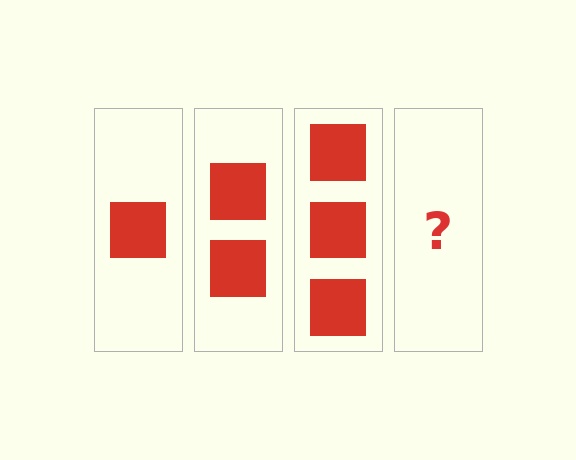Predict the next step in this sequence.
The next step is 4 squares.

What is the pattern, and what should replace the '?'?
The pattern is that each step adds one more square. The '?' should be 4 squares.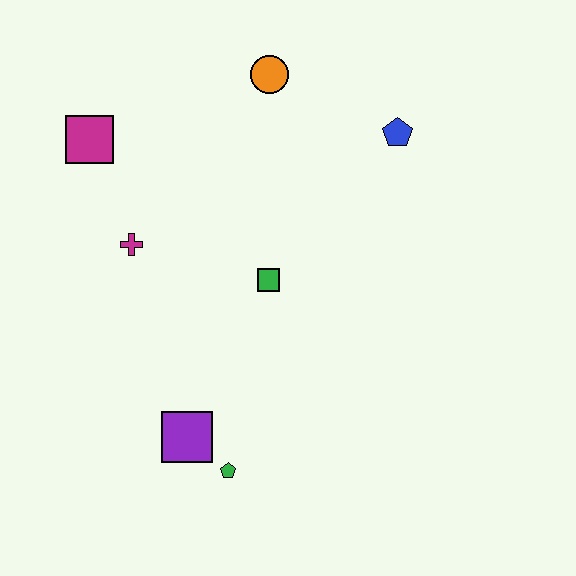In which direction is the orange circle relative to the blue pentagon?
The orange circle is to the left of the blue pentagon.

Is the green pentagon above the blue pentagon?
No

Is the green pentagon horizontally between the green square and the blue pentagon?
No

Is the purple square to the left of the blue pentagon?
Yes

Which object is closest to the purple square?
The green pentagon is closest to the purple square.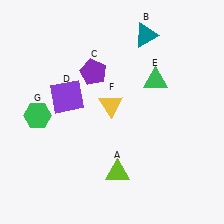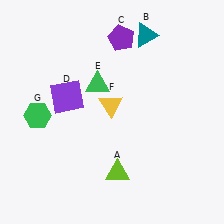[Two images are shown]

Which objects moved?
The objects that moved are: the purple pentagon (C), the green triangle (E).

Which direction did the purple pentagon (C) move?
The purple pentagon (C) moved up.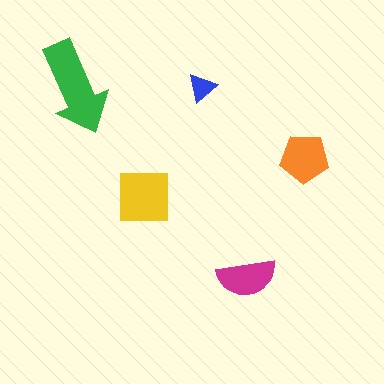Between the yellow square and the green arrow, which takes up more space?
The green arrow.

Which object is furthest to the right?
The orange pentagon is rightmost.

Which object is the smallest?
The blue triangle.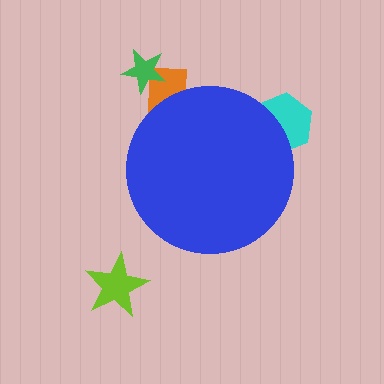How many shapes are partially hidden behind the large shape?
2 shapes are partially hidden.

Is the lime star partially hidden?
No, the lime star is fully visible.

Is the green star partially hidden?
No, the green star is fully visible.